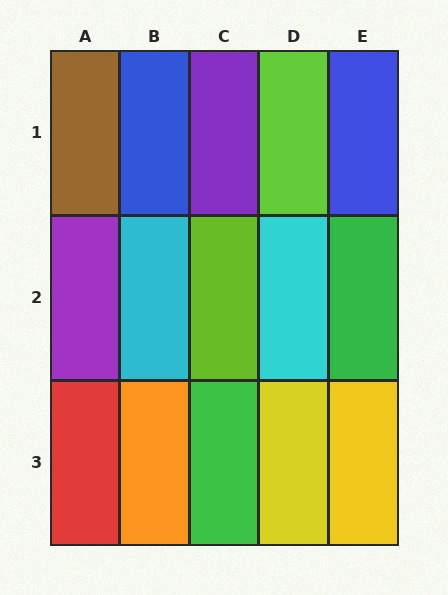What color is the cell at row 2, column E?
Green.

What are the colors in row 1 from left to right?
Brown, blue, purple, lime, blue.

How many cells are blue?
2 cells are blue.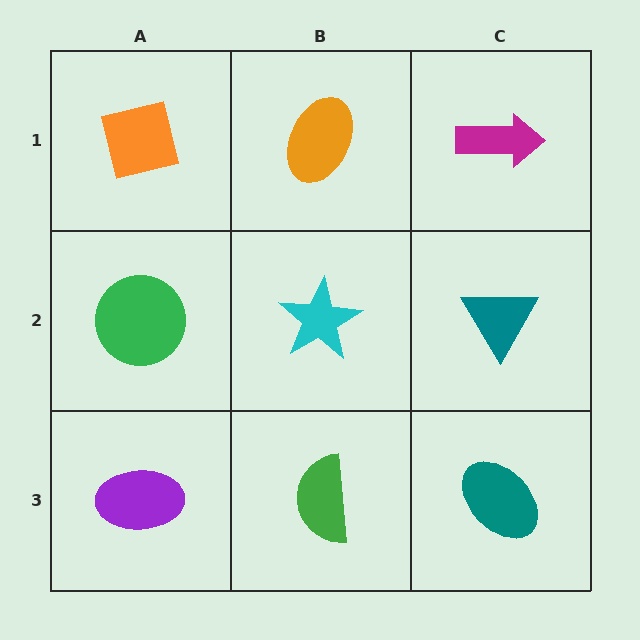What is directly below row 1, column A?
A green circle.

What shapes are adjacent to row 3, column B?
A cyan star (row 2, column B), a purple ellipse (row 3, column A), a teal ellipse (row 3, column C).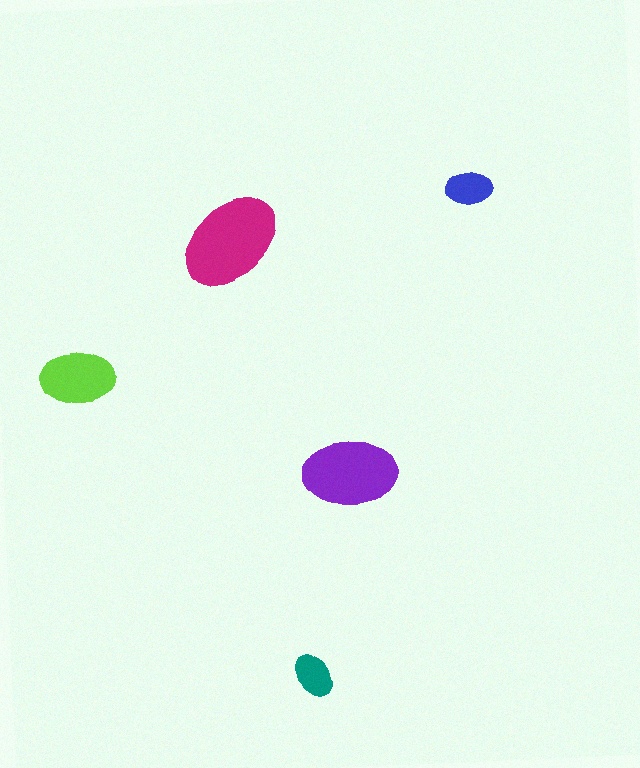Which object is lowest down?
The teal ellipse is bottommost.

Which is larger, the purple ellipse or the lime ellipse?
The purple one.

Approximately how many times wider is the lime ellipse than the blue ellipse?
About 1.5 times wider.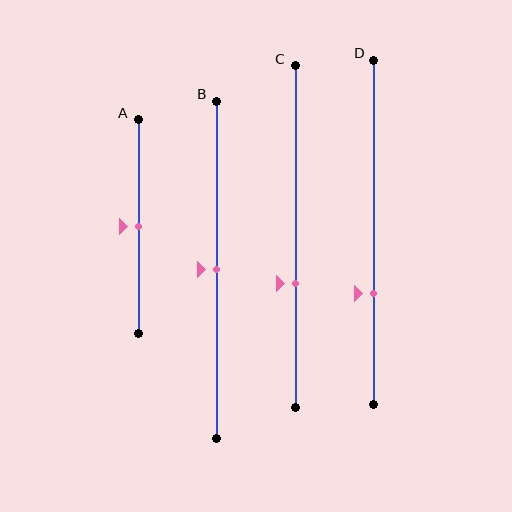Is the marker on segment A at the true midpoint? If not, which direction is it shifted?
Yes, the marker on segment A is at the true midpoint.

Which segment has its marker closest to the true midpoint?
Segment A has its marker closest to the true midpoint.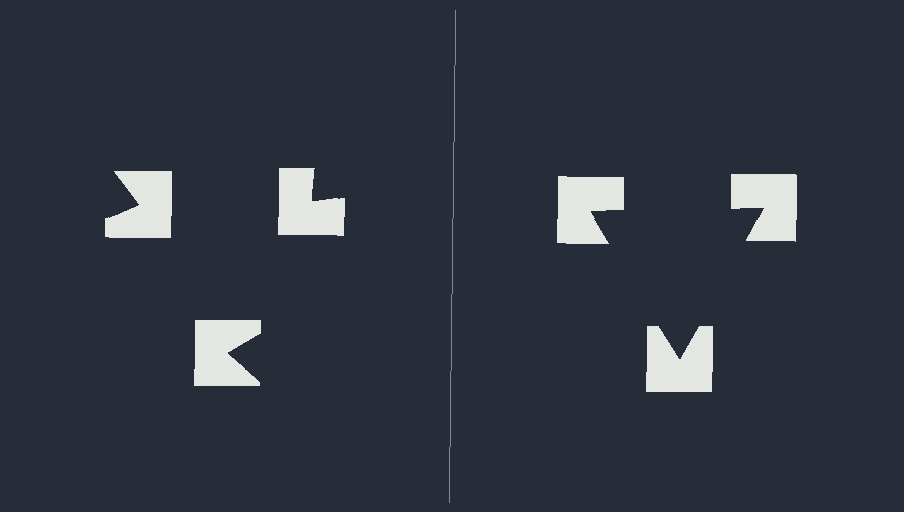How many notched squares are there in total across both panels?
6 — 3 on each side.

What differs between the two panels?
The notched squares are positioned identically on both sides; only the wedge orientations differ. On the right they align to a triangle; on the left they are misaligned.